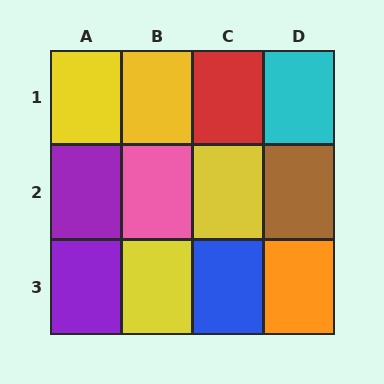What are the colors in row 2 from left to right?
Purple, pink, yellow, brown.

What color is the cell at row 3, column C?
Blue.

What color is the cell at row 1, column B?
Yellow.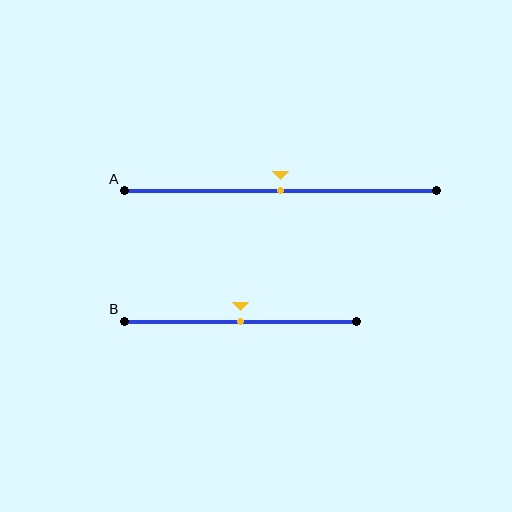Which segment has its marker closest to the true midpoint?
Segment A has its marker closest to the true midpoint.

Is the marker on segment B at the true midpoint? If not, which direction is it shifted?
Yes, the marker on segment B is at the true midpoint.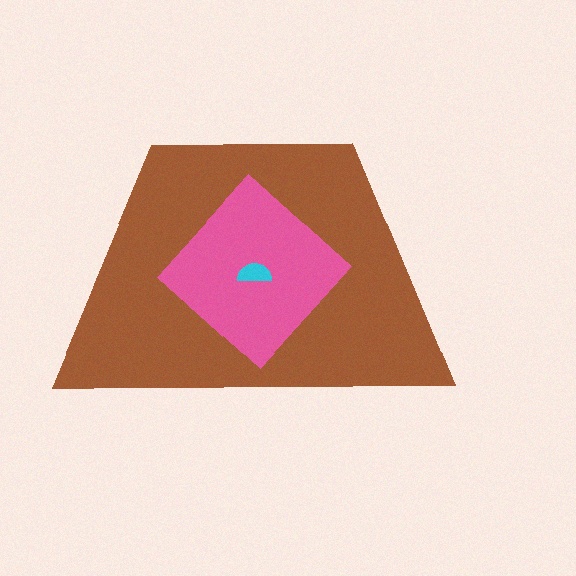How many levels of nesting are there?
3.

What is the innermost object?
The cyan semicircle.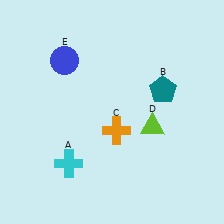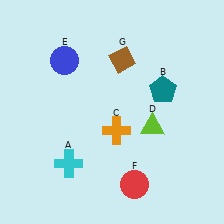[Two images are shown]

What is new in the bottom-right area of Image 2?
A red circle (F) was added in the bottom-right area of Image 2.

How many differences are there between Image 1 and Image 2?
There are 2 differences between the two images.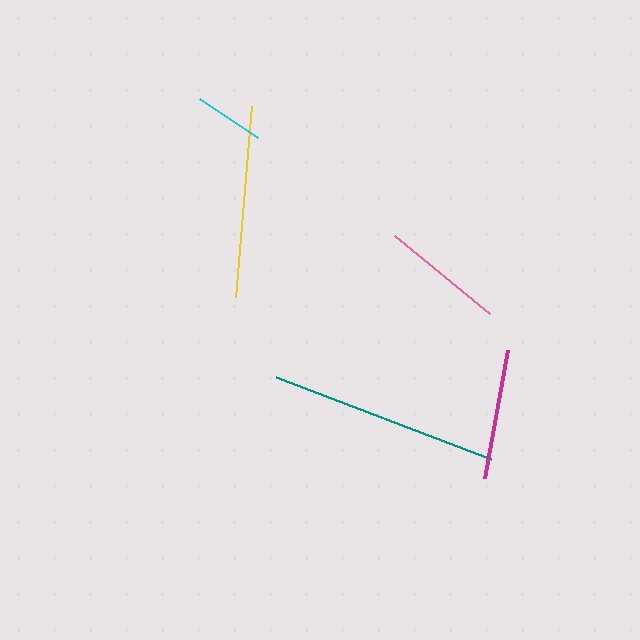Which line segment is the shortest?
The cyan line is the shortest at approximately 70 pixels.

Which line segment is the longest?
The teal line is the longest at approximately 230 pixels.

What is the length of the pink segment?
The pink segment is approximately 123 pixels long.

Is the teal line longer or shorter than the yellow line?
The teal line is longer than the yellow line.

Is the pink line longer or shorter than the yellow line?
The yellow line is longer than the pink line.